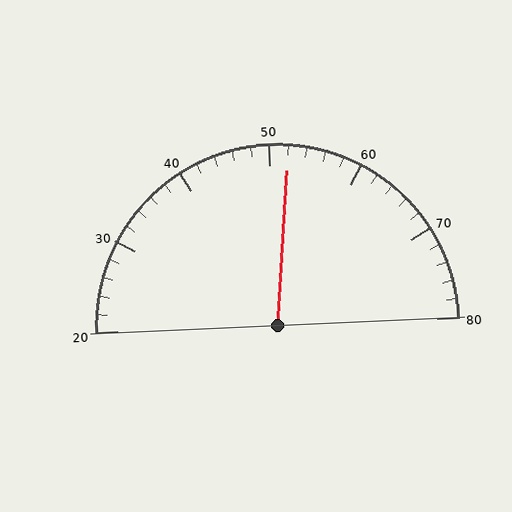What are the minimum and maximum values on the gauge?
The gauge ranges from 20 to 80.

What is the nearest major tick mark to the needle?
The nearest major tick mark is 50.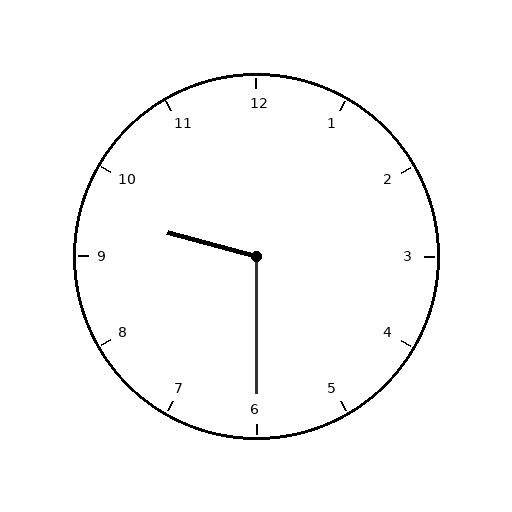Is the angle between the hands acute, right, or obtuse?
It is obtuse.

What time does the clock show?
9:30.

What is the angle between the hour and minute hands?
Approximately 105 degrees.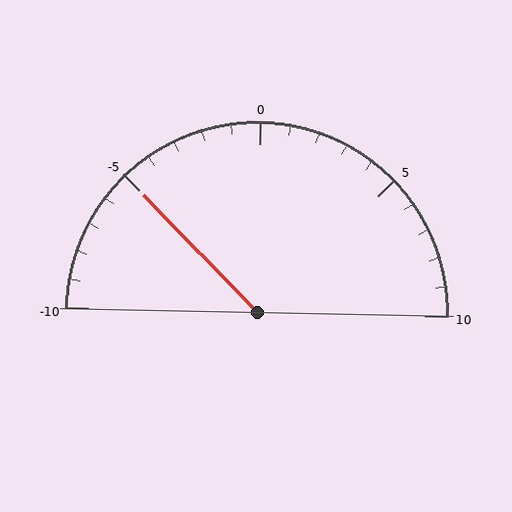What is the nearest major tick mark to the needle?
The nearest major tick mark is -5.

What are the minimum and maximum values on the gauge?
The gauge ranges from -10 to 10.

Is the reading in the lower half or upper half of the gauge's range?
The reading is in the lower half of the range (-10 to 10).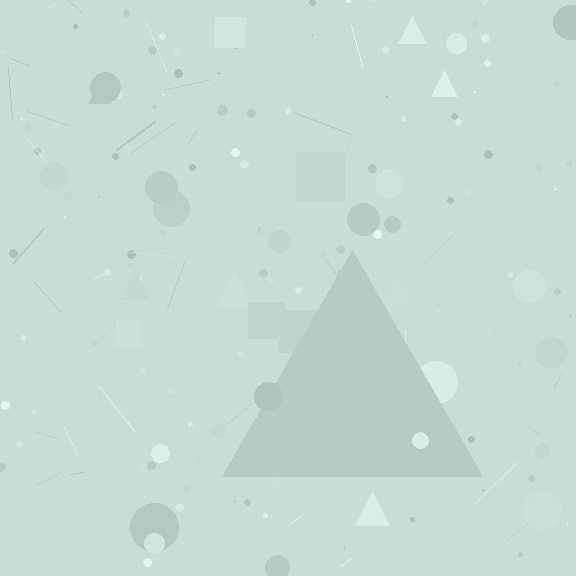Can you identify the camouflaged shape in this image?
The camouflaged shape is a triangle.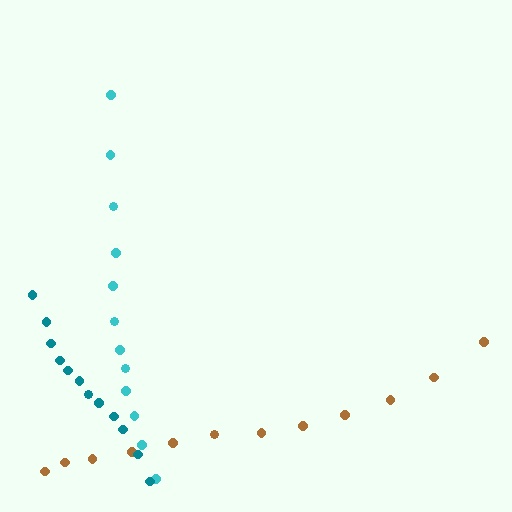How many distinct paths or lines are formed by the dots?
There are 3 distinct paths.